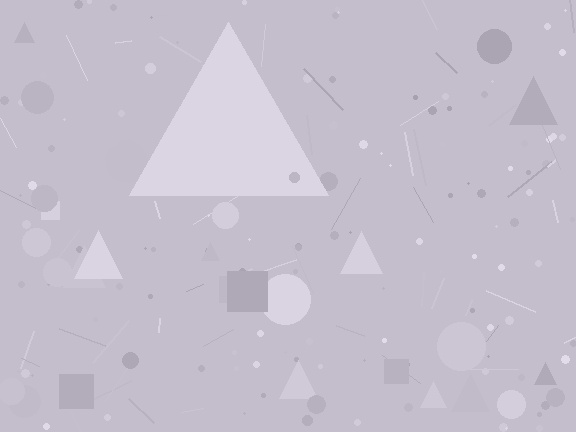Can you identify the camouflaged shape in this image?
The camouflaged shape is a triangle.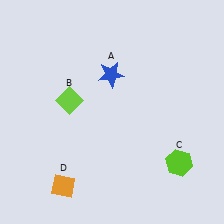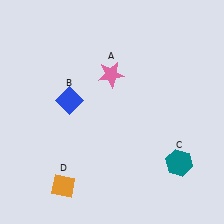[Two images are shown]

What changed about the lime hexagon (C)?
In Image 1, C is lime. In Image 2, it changed to teal.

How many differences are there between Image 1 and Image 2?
There are 3 differences between the two images.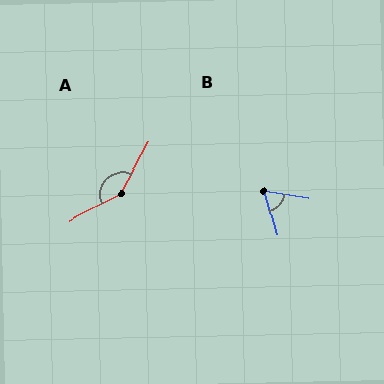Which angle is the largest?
A, at approximately 145 degrees.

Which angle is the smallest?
B, at approximately 64 degrees.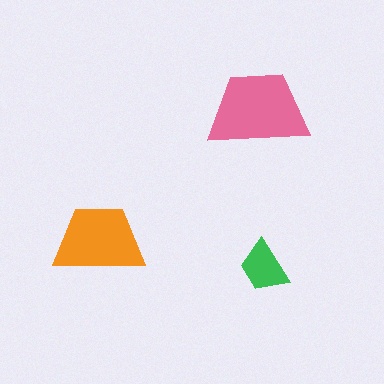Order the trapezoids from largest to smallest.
the pink one, the orange one, the green one.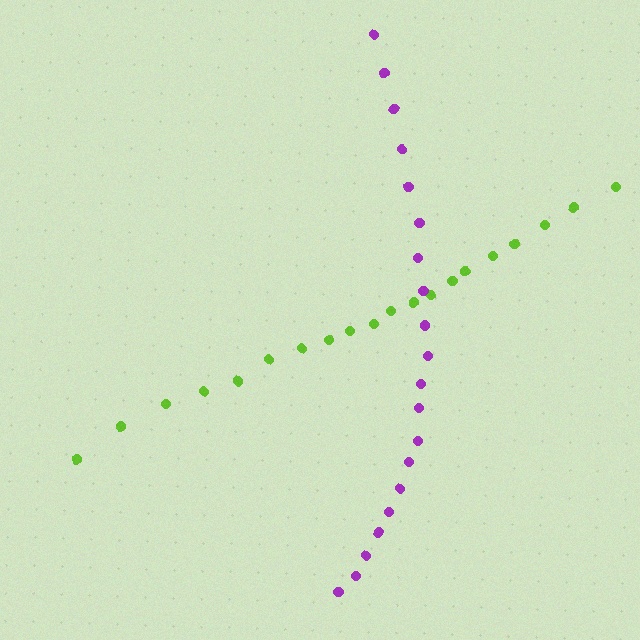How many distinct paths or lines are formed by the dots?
There are 2 distinct paths.